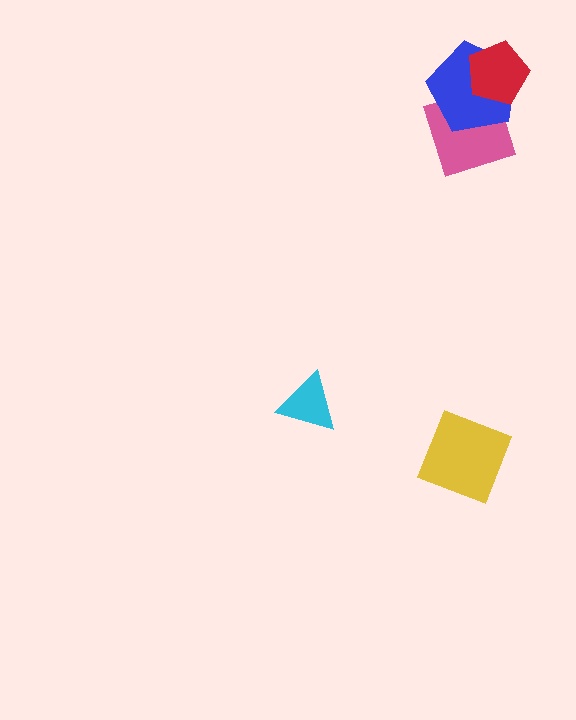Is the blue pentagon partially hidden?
Yes, it is partially covered by another shape.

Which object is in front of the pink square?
The blue pentagon is in front of the pink square.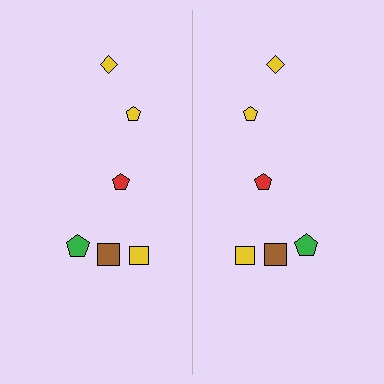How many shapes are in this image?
There are 12 shapes in this image.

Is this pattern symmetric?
Yes, this pattern has bilateral (reflection) symmetry.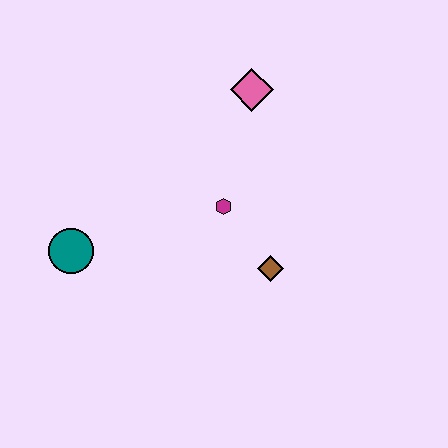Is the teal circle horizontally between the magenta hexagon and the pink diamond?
No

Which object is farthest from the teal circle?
The pink diamond is farthest from the teal circle.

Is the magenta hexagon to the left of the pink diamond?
Yes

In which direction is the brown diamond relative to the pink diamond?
The brown diamond is below the pink diamond.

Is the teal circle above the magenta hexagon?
No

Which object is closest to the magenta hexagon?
The brown diamond is closest to the magenta hexagon.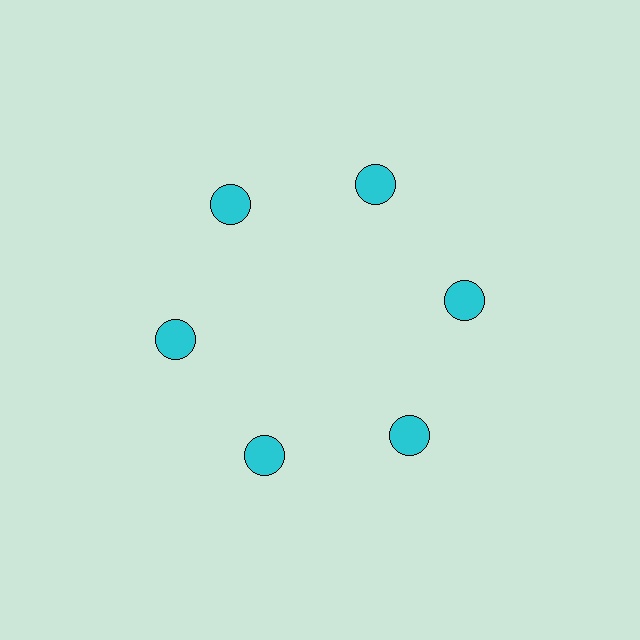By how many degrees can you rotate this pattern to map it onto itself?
The pattern maps onto itself every 60 degrees of rotation.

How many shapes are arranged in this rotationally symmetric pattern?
There are 6 shapes, arranged in 6 groups of 1.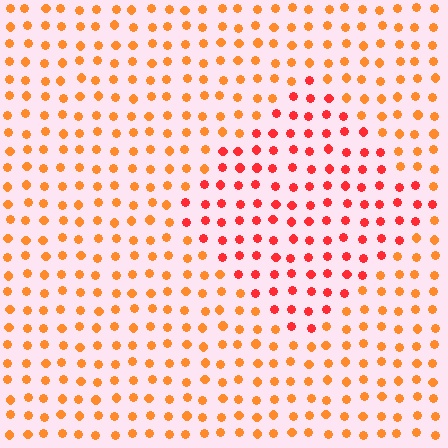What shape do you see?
I see a diamond.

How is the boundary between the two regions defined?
The boundary is defined purely by a slight shift in hue (about 30 degrees). Spacing, size, and orientation are identical on both sides.